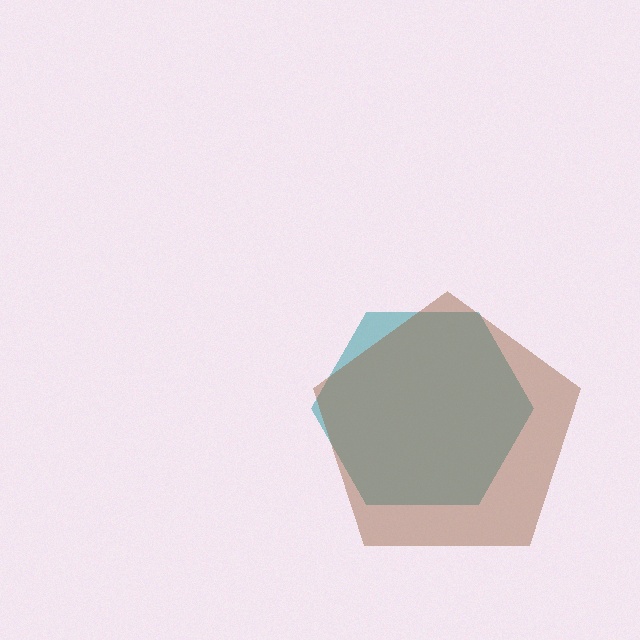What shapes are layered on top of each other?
The layered shapes are: a teal hexagon, a brown pentagon.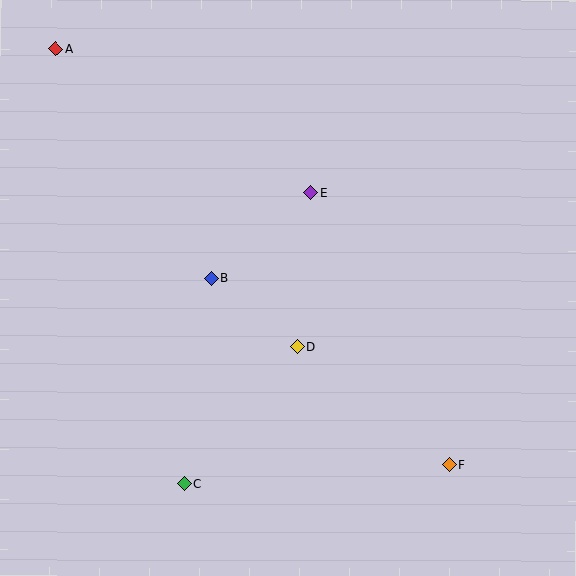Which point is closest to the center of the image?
Point D at (297, 347) is closest to the center.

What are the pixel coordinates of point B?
Point B is at (211, 278).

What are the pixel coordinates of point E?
Point E is at (311, 193).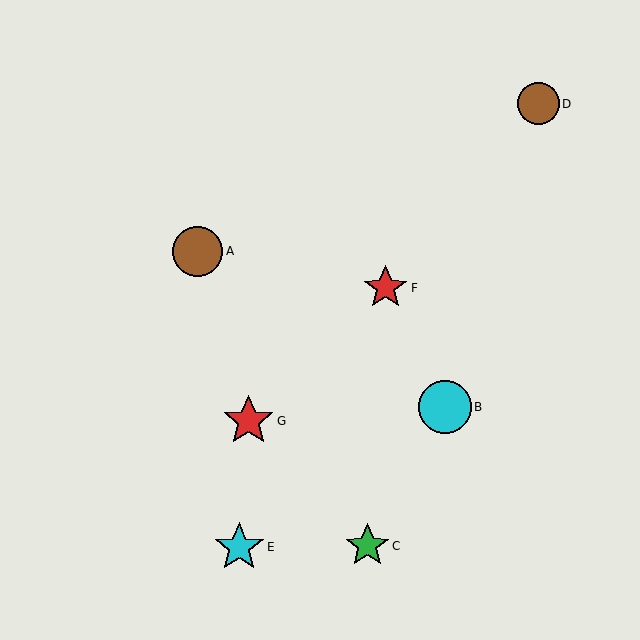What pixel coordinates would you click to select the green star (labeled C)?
Click at (367, 546) to select the green star C.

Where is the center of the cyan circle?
The center of the cyan circle is at (445, 407).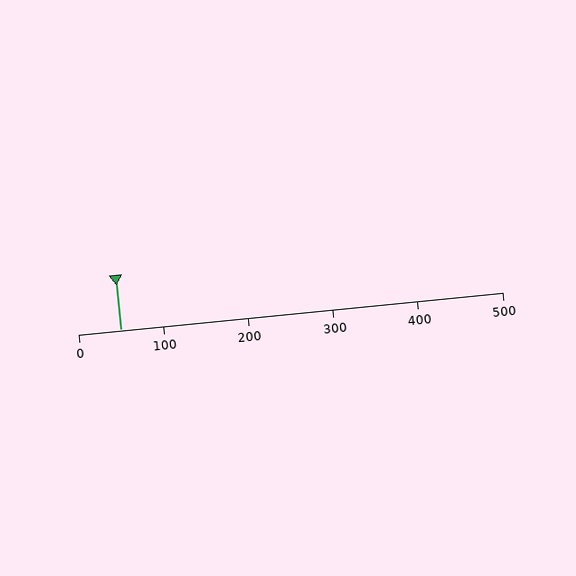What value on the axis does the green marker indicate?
The marker indicates approximately 50.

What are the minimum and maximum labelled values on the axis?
The axis runs from 0 to 500.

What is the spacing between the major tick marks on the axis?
The major ticks are spaced 100 apart.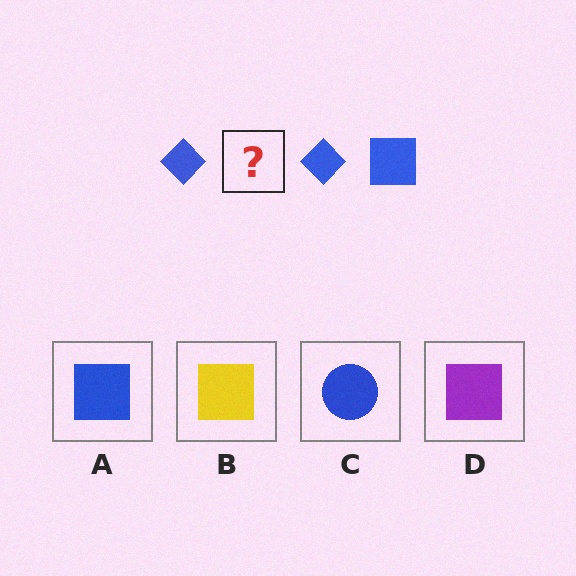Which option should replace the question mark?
Option A.